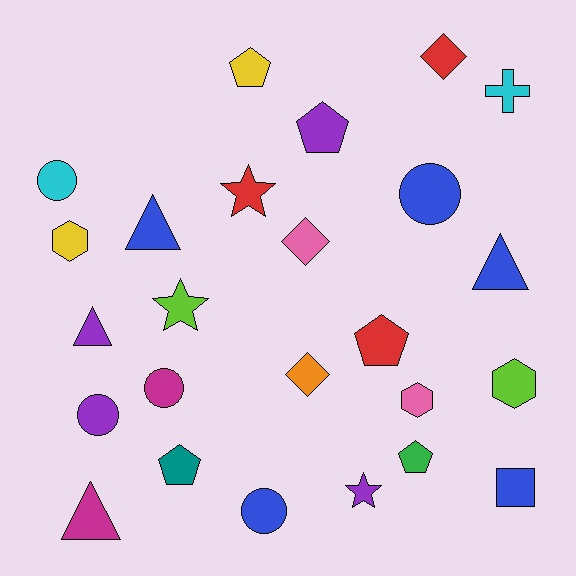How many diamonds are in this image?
There are 3 diamonds.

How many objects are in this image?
There are 25 objects.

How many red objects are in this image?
There are 3 red objects.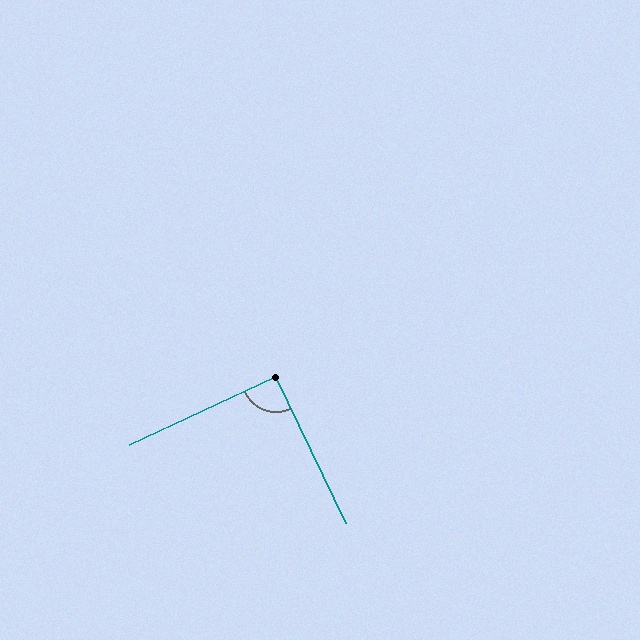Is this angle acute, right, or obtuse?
It is approximately a right angle.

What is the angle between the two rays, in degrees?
Approximately 91 degrees.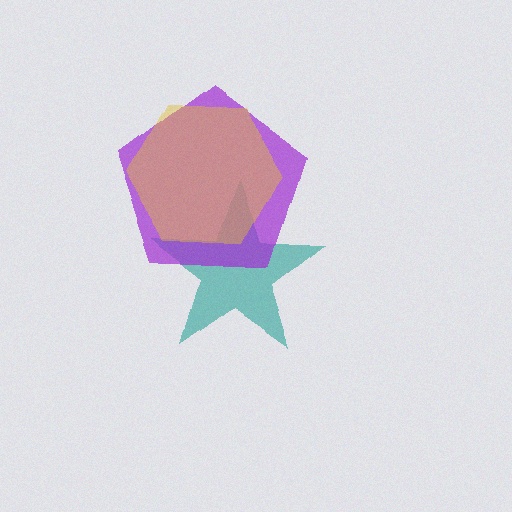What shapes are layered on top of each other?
The layered shapes are: a teal star, a purple pentagon, a yellow hexagon.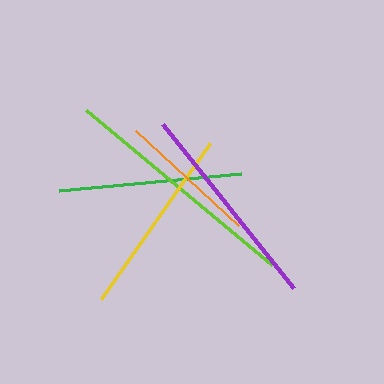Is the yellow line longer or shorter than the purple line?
The purple line is longer than the yellow line.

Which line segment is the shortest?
The orange line is the shortest at approximately 140 pixels.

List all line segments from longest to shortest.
From longest to shortest: lime, purple, yellow, green, orange.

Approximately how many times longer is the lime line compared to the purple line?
The lime line is approximately 1.2 times the length of the purple line.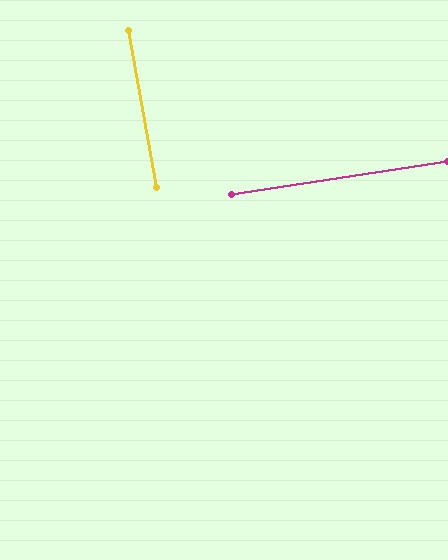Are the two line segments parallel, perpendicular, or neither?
Perpendicular — they meet at approximately 88°.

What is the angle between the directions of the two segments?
Approximately 88 degrees.